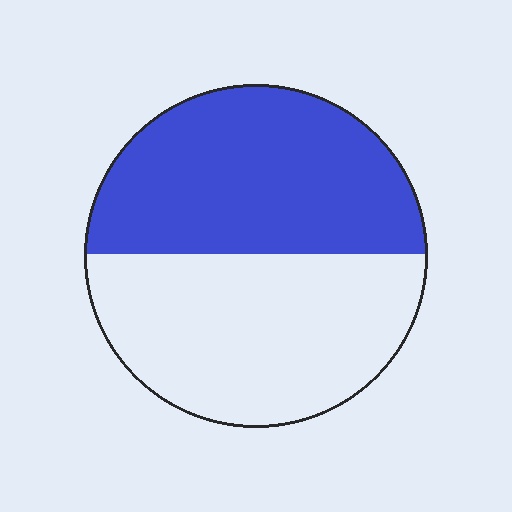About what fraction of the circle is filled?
About one half (1/2).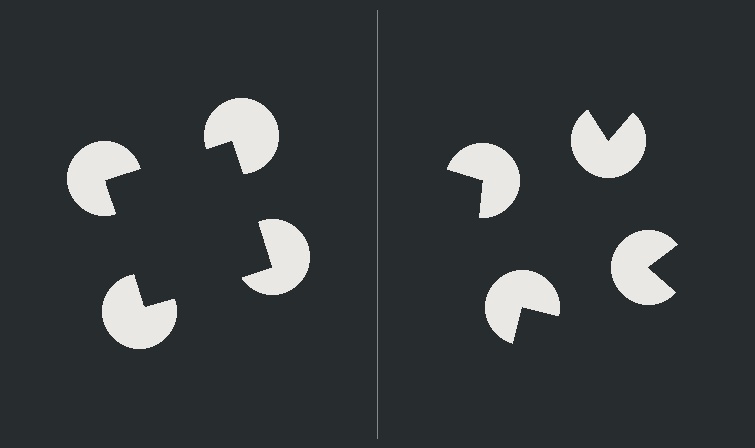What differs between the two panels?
The pac-man discs are positioned identically on both sides; only the wedge orientations differ. On the left they align to a square; on the right they are misaligned.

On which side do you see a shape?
An illusory square appears on the left side. On the right side the wedge cuts are rotated, so no coherent shape forms.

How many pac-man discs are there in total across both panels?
8 — 4 on each side.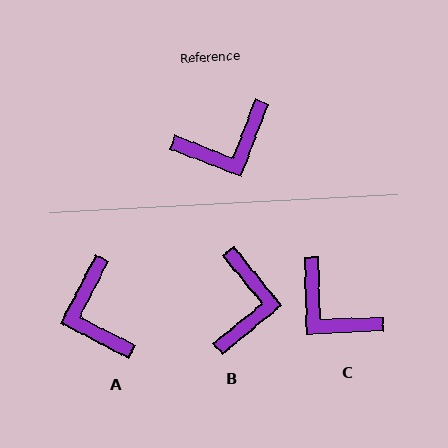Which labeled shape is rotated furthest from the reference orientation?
A, about 96 degrees away.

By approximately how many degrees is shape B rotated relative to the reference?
Approximately 60 degrees counter-clockwise.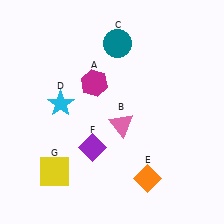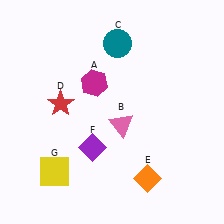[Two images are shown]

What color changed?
The star (D) changed from cyan in Image 1 to red in Image 2.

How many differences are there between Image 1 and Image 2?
There is 1 difference between the two images.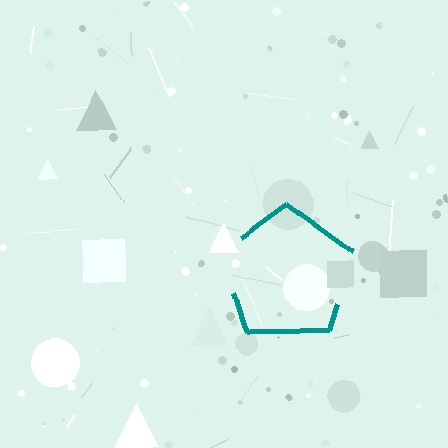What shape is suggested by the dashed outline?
The dashed outline suggests a pentagon.